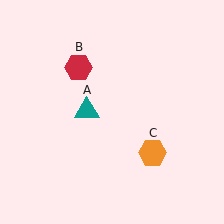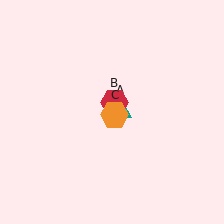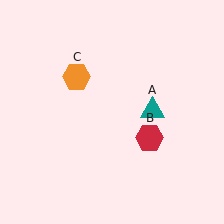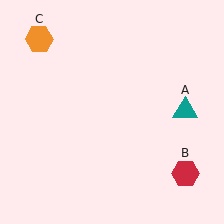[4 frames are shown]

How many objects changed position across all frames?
3 objects changed position: teal triangle (object A), red hexagon (object B), orange hexagon (object C).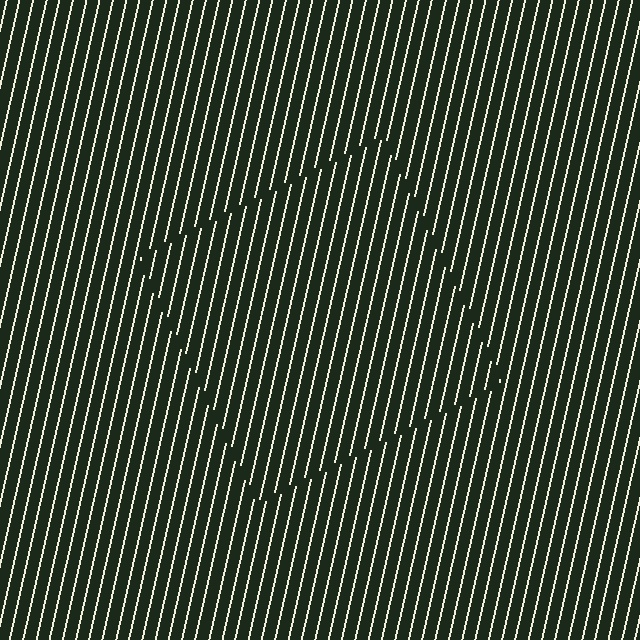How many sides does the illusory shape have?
4 sides — the line-ends trace a square.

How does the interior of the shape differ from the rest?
The interior of the shape contains the same grating, shifted by half a period — the contour is defined by the phase discontinuity where line-ends from the inner and outer gratings abut.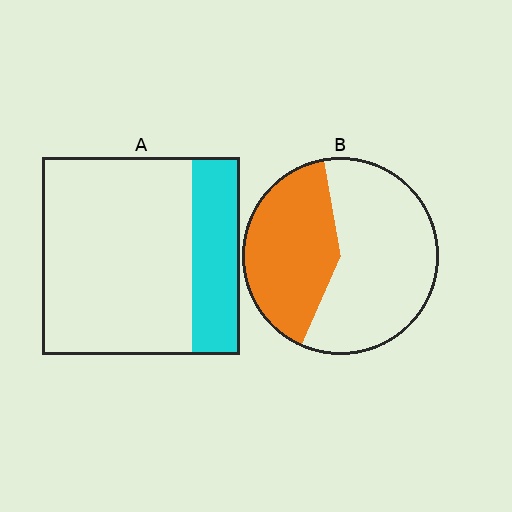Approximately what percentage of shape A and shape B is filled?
A is approximately 25% and B is approximately 40%.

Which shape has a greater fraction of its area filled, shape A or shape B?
Shape B.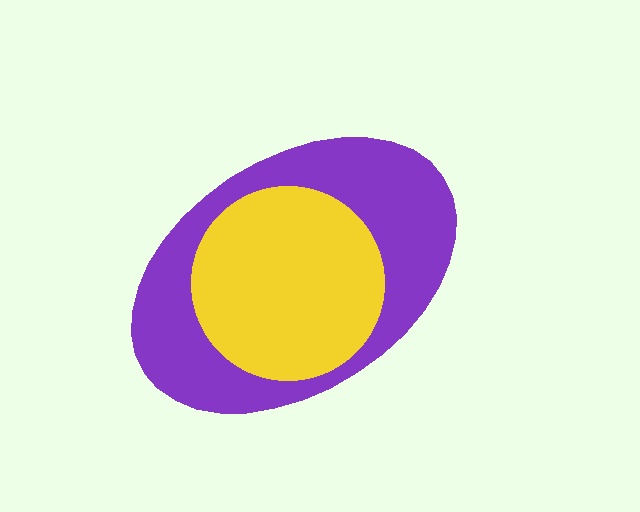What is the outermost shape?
The purple ellipse.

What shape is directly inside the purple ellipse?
The yellow circle.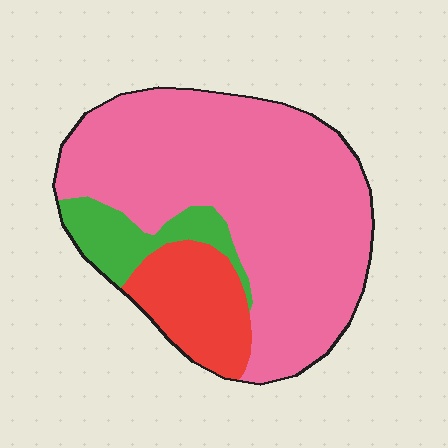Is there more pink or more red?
Pink.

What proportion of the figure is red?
Red covers 17% of the figure.